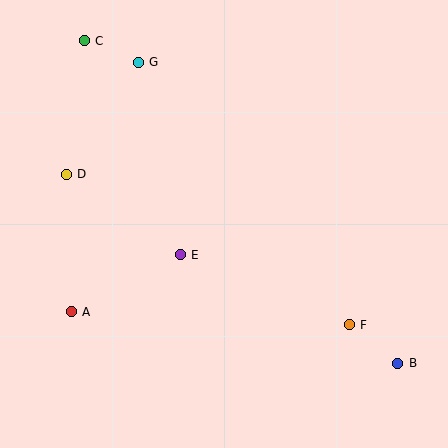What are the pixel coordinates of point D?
Point D is at (66, 174).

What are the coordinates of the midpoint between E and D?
The midpoint between E and D is at (123, 215).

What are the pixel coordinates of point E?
Point E is at (180, 255).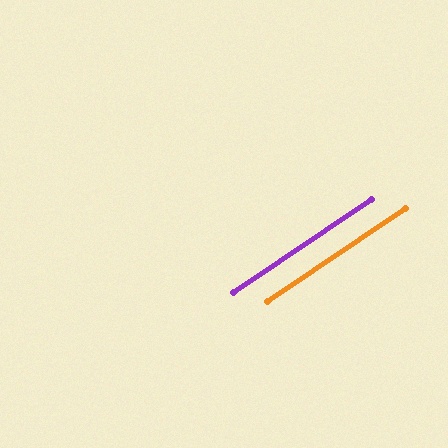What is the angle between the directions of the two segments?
Approximately 0 degrees.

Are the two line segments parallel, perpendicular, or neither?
Parallel — their directions differ by only 0.3°.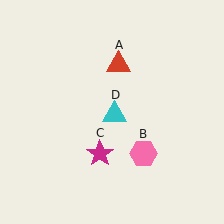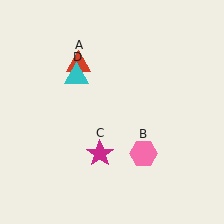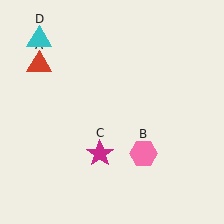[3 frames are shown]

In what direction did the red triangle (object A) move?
The red triangle (object A) moved left.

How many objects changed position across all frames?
2 objects changed position: red triangle (object A), cyan triangle (object D).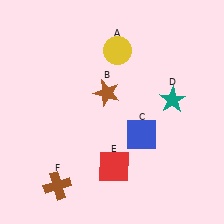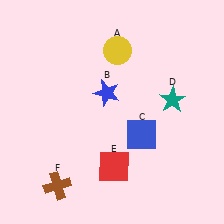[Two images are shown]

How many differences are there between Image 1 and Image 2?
There is 1 difference between the two images.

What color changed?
The star (B) changed from brown in Image 1 to blue in Image 2.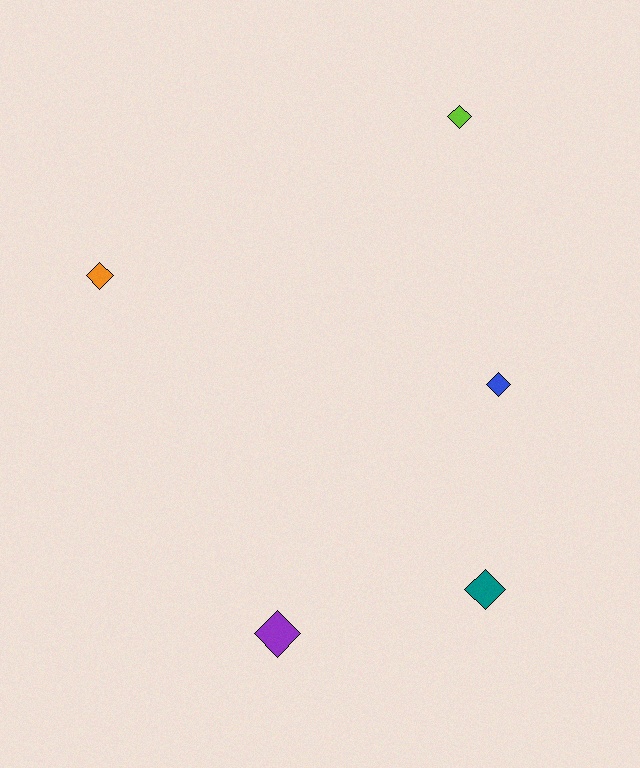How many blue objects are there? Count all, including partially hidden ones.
There is 1 blue object.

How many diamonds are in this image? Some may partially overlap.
There are 5 diamonds.